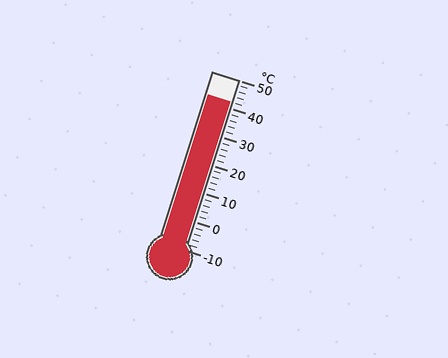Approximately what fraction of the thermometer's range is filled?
The thermometer is filled to approximately 85% of its range.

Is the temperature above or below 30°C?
The temperature is above 30°C.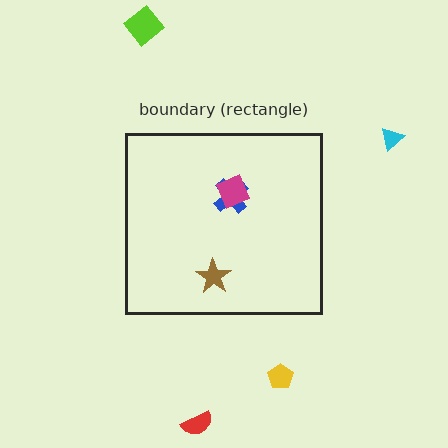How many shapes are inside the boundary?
3 inside, 4 outside.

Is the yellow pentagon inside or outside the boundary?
Outside.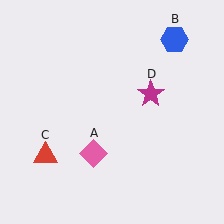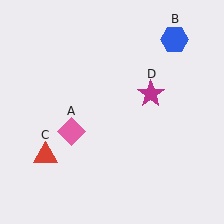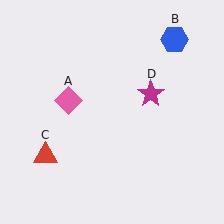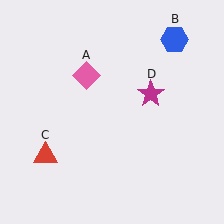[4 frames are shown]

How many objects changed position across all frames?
1 object changed position: pink diamond (object A).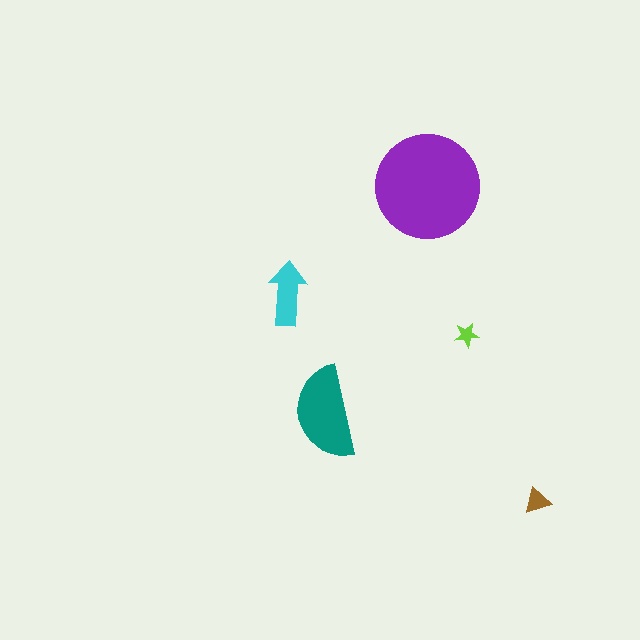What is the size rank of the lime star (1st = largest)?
5th.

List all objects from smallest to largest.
The lime star, the brown triangle, the cyan arrow, the teal semicircle, the purple circle.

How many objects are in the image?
There are 5 objects in the image.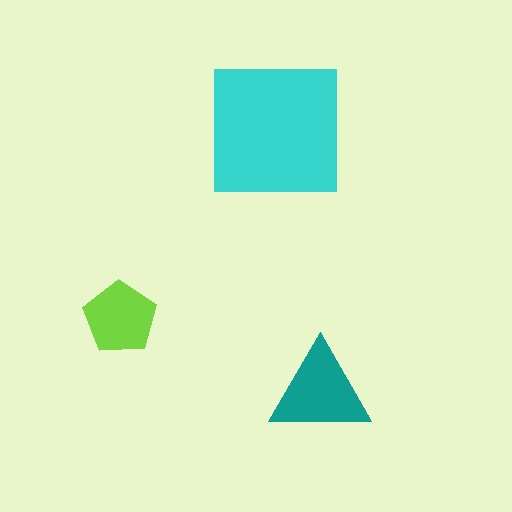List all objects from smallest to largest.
The lime pentagon, the teal triangle, the cyan square.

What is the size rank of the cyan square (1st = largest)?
1st.